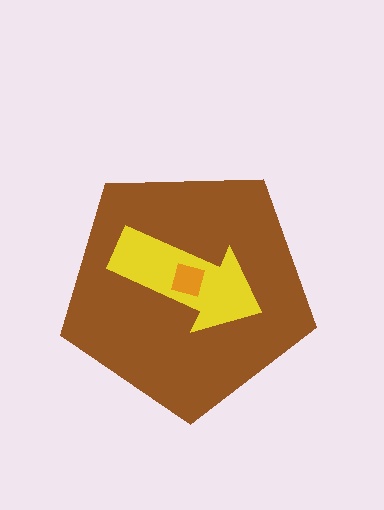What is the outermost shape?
The brown pentagon.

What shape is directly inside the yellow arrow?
The orange diamond.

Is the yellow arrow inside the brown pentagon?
Yes.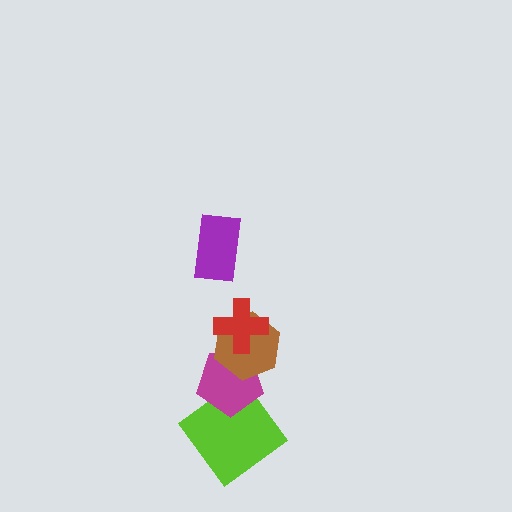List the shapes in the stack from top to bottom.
From top to bottom: the purple rectangle, the red cross, the brown hexagon, the magenta pentagon, the lime diamond.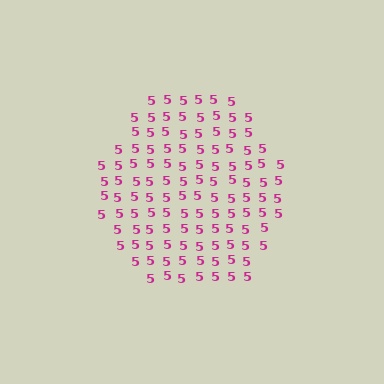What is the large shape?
The large shape is a hexagon.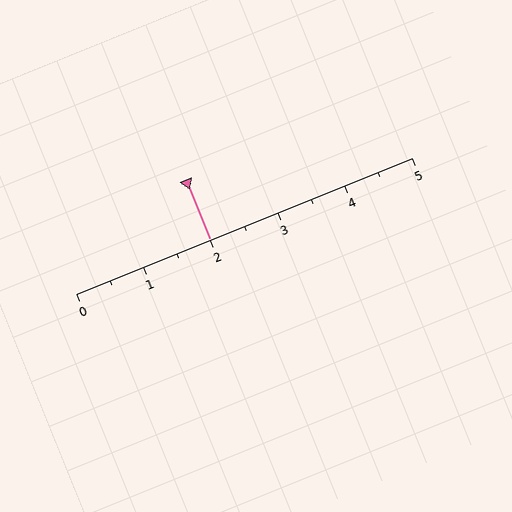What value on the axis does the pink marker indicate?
The marker indicates approximately 2.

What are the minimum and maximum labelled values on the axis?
The axis runs from 0 to 5.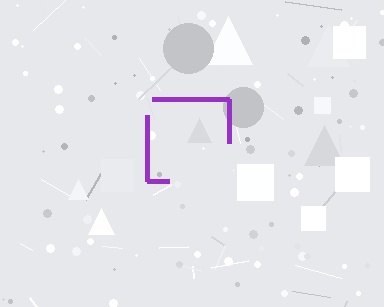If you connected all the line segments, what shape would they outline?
They would outline a square.